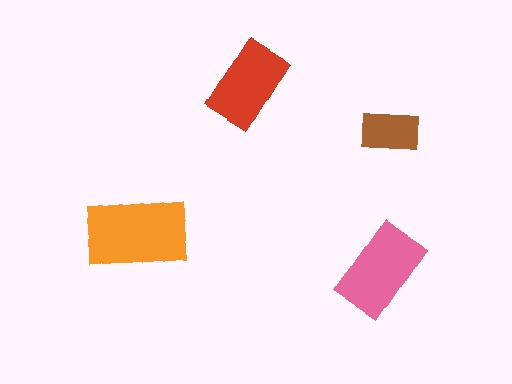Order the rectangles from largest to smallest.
the orange one, the pink one, the red one, the brown one.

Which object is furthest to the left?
The orange rectangle is leftmost.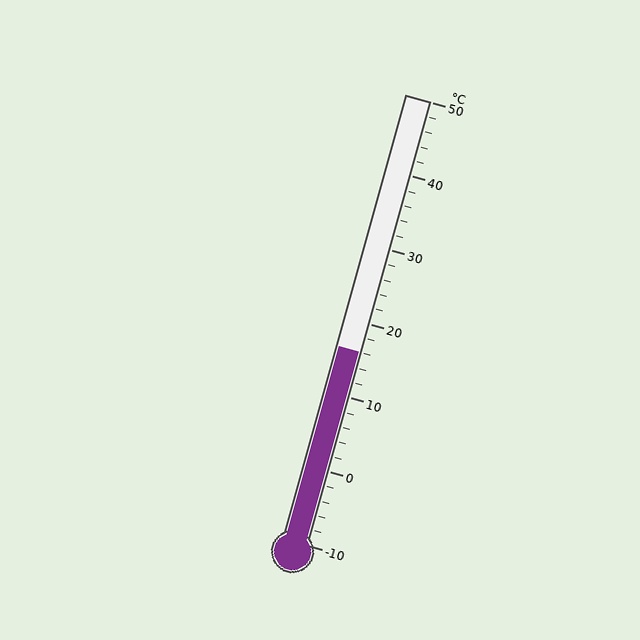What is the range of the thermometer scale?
The thermometer scale ranges from -10°C to 50°C.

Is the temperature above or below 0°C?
The temperature is above 0°C.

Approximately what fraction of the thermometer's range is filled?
The thermometer is filled to approximately 45% of its range.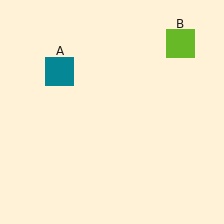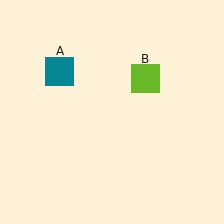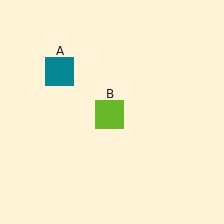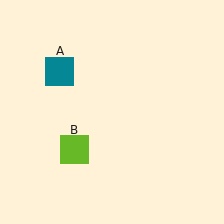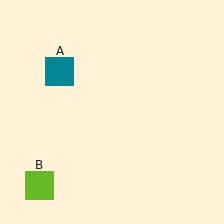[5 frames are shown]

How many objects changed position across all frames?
1 object changed position: lime square (object B).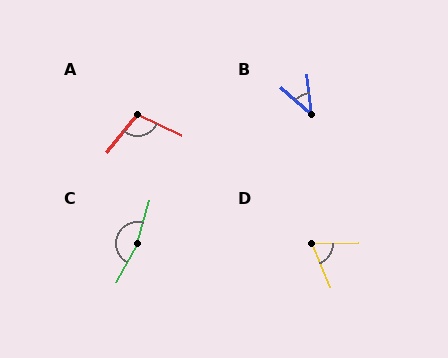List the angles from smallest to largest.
B (43°), D (67°), A (103°), C (168°).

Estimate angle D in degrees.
Approximately 67 degrees.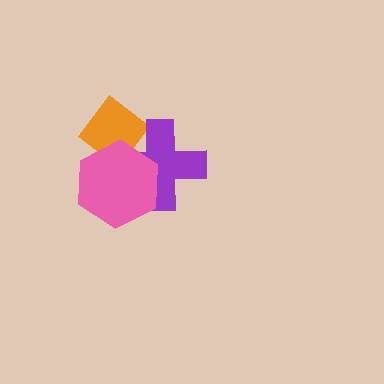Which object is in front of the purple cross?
The pink hexagon is in front of the purple cross.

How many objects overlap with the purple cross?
2 objects overlap with the purple cross.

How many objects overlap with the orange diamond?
2 objects overlap with the orange diamond.